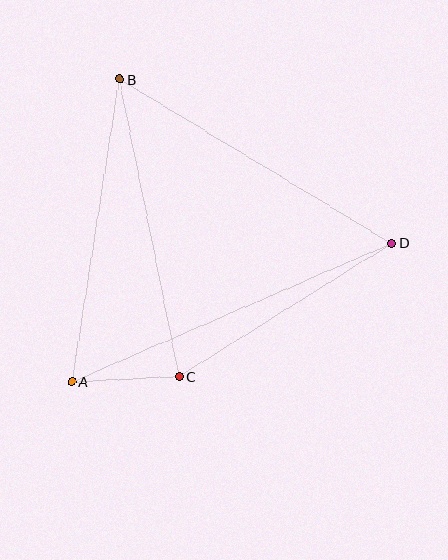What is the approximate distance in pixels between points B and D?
The distance between B and D is approximately 318 pixels.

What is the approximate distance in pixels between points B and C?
The distance between B and C is approximately 303 pixels.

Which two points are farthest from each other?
Points A and D are farthest from each other.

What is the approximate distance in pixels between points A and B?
The distance between A and B is approximately 306 pixels.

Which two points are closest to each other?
Points A and C are closest to each other.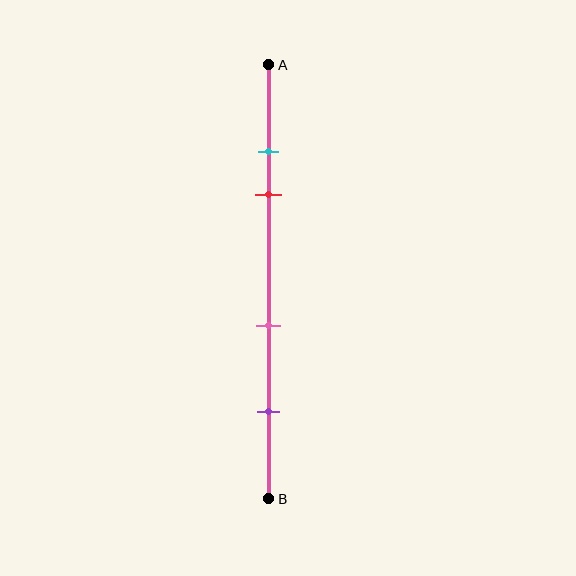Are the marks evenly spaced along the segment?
No, the marks are not evenly spaced.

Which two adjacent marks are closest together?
The cyan and red marks are the closest adjacent pair.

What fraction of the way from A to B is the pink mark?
The pink mark is approximately 60% (0.6) of the way from A to B.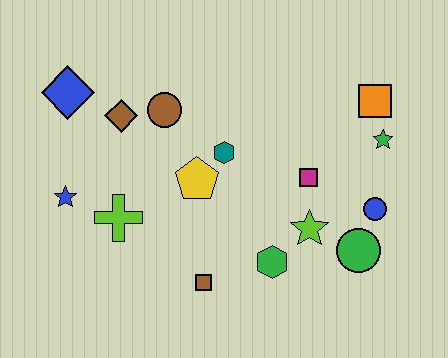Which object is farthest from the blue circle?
The blue diamond is farthest from the blue circle.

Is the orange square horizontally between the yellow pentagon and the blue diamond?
No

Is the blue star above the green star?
No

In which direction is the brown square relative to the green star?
The brown square is to the left of the green star.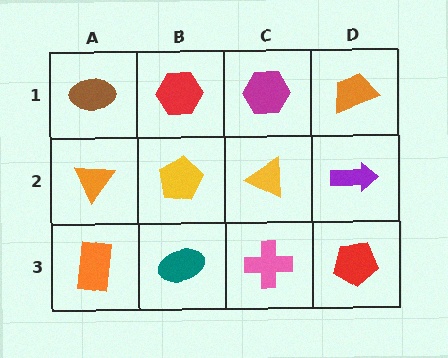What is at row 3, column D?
A red pentagon.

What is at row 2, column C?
A yellow triangle.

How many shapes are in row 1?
4 shapes.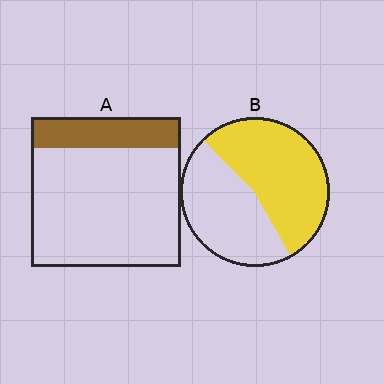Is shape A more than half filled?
No.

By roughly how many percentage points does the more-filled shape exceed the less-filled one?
By roughly 35 percentage points (B over A).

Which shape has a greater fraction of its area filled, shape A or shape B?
Shape B.